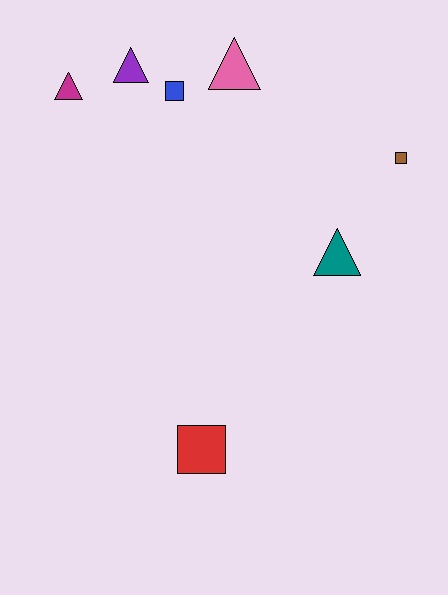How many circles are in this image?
There are no circles.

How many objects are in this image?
There are 7 objects.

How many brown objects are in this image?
There is 1 brown object.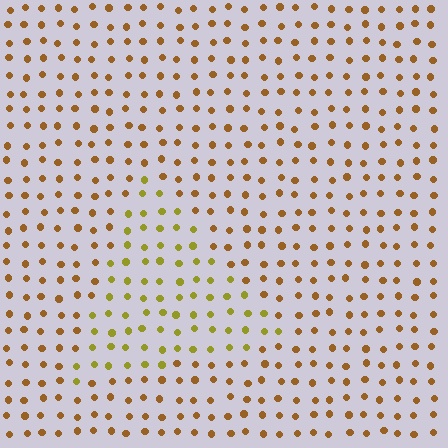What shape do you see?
I see a triangle.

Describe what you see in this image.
The image is filled with small brown elements in a uniform arrangement. A triangle-shaped region is visible where the elements are tinted to a slightly different hue, forming a subtle color boundary.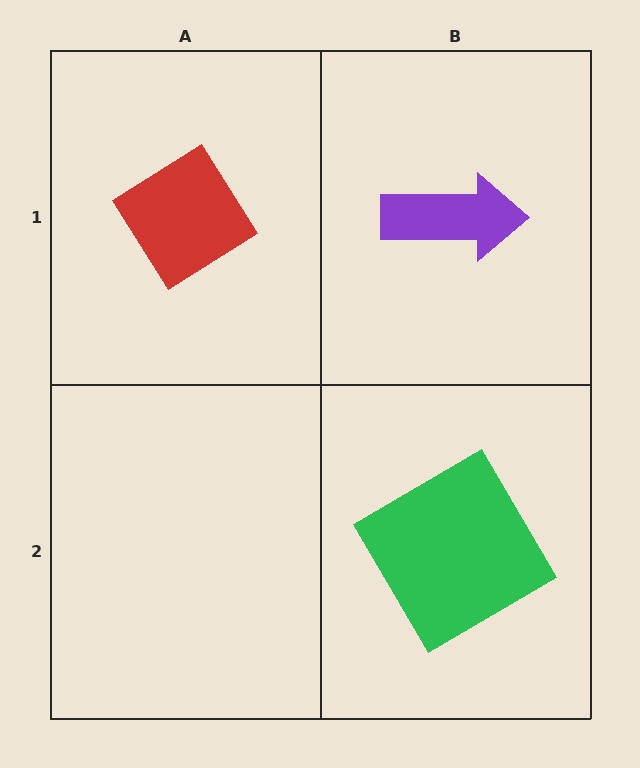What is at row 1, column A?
A red diamond.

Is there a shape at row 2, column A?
No, that cell is empty.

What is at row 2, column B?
A green diamond.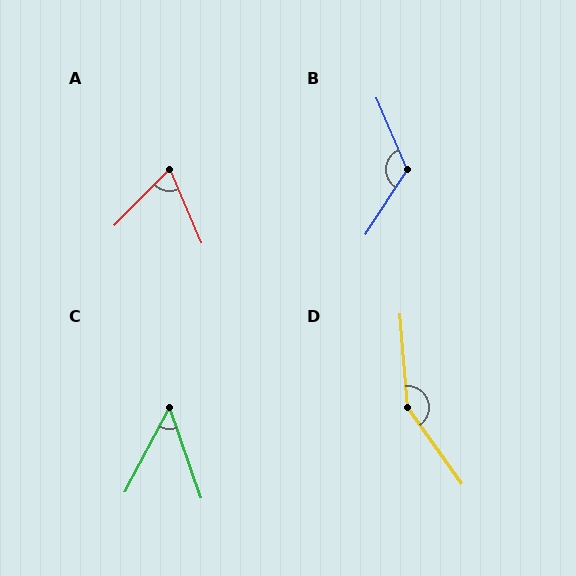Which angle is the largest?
D, at approximately 149 degrees.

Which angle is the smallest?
C, at approximately 47 degrees.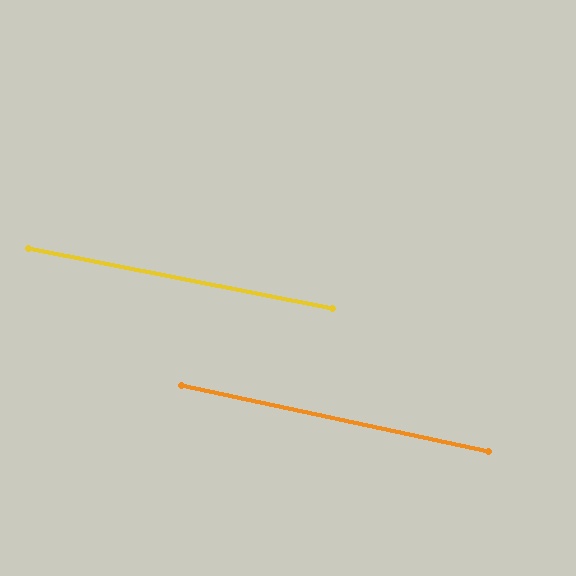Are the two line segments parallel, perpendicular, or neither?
Parallel — their directions differ by only 0.9°.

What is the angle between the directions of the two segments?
Approximately 1 degree.